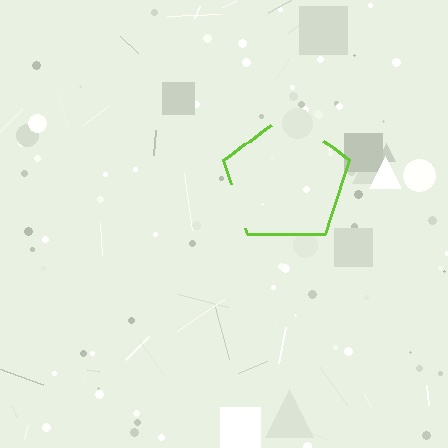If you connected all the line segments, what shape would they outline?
They would outline a pentagon.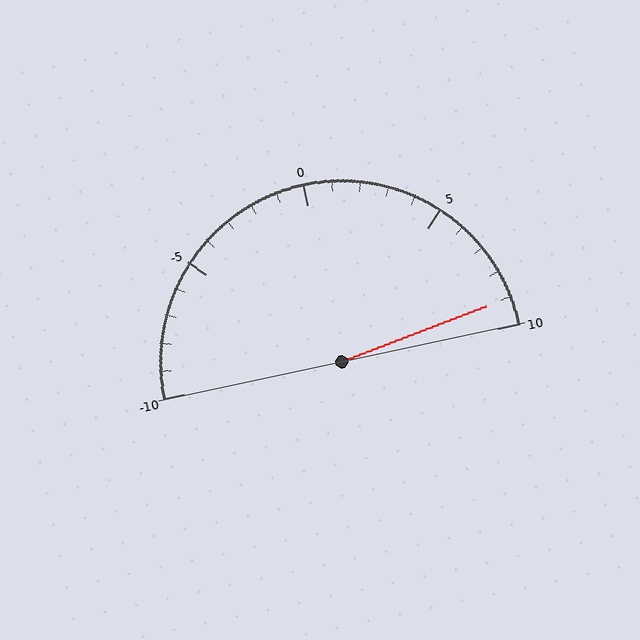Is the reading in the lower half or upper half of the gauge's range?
The reading is in the upper half of the range (-10 to 10).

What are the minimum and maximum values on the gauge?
The gauge ranges from -10 to 10.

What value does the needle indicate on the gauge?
The needle indicates approximately 9.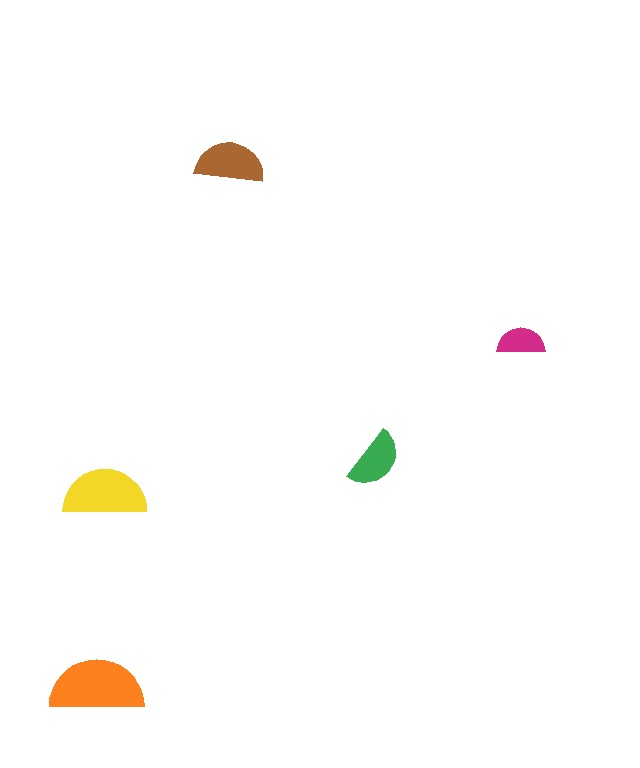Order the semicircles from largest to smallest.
the orange one, the yellow one, the brown one, the green one, the magenta one.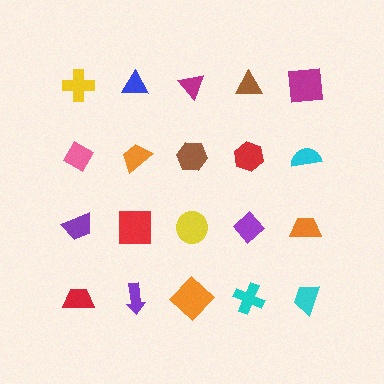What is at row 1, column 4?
A brown triangle.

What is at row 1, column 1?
A yellow cross.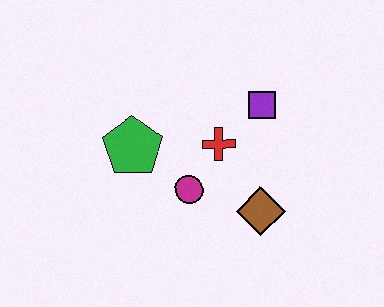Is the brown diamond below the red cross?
Yes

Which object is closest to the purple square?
The red cross is closest to the purple square.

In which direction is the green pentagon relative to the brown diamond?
The green pentagon is to the left of the brown diamond.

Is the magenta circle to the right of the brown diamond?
No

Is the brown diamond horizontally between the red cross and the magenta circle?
No